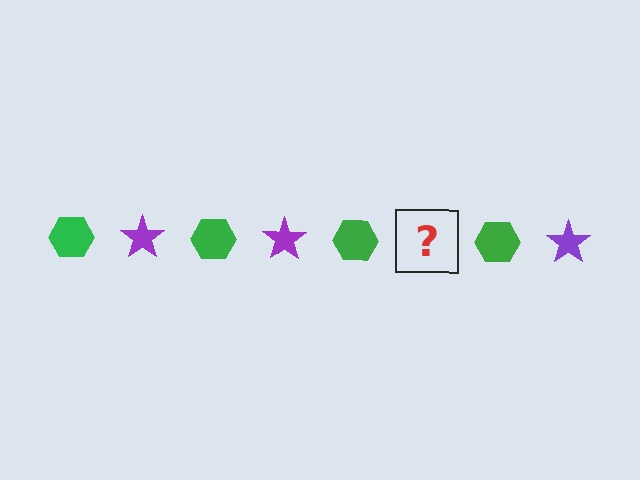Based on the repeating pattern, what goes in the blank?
The blank should be a purple star.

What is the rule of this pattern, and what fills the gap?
The rule is that the pattern alternates between green hexagon and purple star. The gap should be filled with a purple star.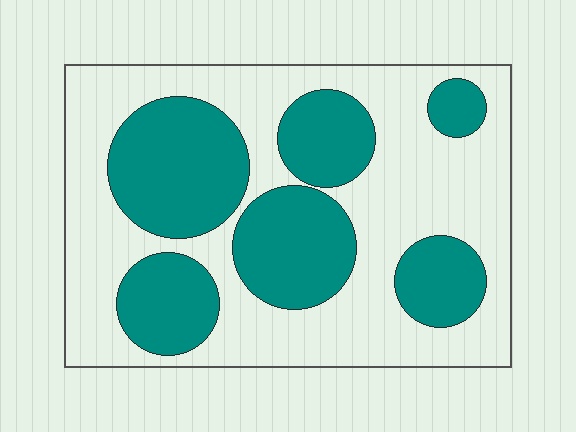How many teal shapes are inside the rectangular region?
6.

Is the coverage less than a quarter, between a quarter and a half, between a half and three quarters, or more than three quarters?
Between a quarter and a half.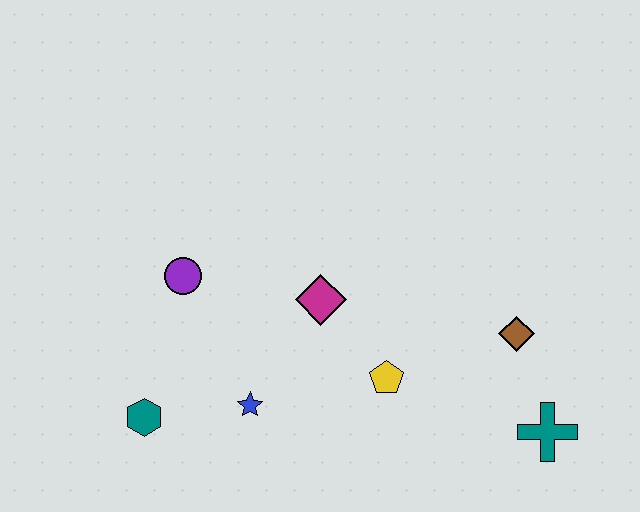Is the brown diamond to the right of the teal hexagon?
Yes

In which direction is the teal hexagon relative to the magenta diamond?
The teal hexagon is to the left of the magenta diamond.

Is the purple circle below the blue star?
No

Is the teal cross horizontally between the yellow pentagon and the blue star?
No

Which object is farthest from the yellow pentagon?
The teal hexagon is farthest from the yellow pentagon.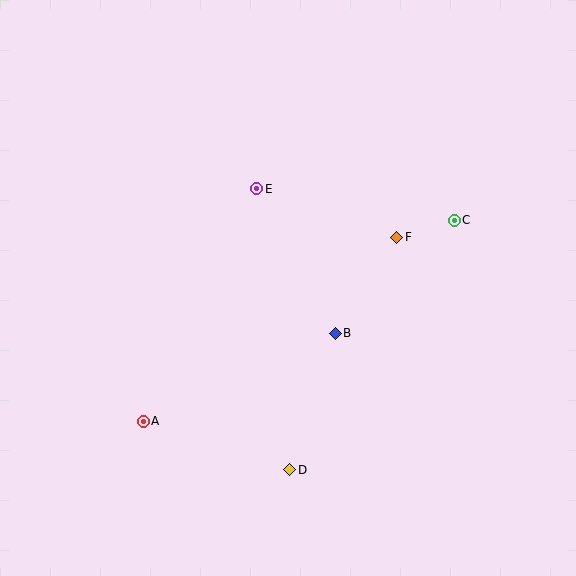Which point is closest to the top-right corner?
Point C is closest to the top-right corner.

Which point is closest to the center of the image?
Point B at (335, 333) is closest to the center.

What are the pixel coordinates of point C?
Point C is at (454, 220).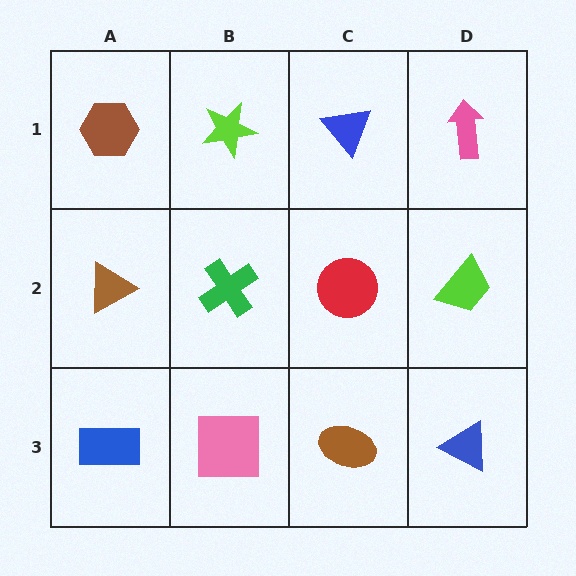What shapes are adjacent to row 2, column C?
A blue triangle (row 1, column C), a brown ellipse (row 3, column C), a green cross (row 2, column B), a lime trapezoid (row 2, column D).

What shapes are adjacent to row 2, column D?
A pink arrow (row 1, column D), a blue triangle (row 3, column D), a red circle (row 2, column C).